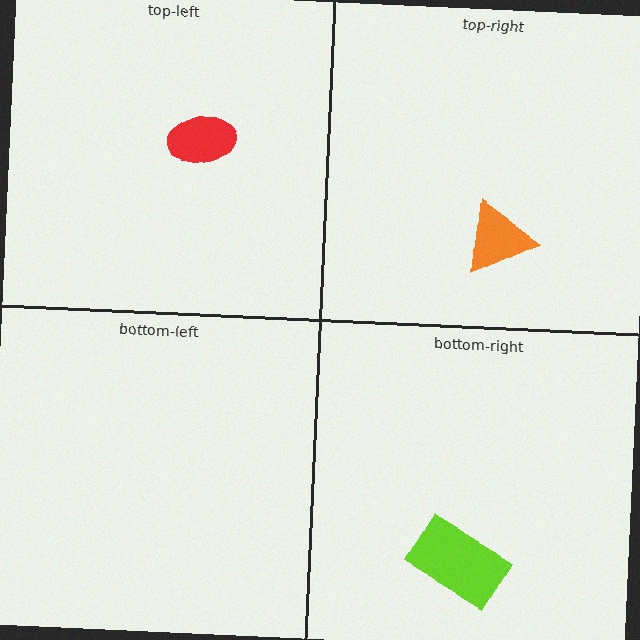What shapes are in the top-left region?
The red ellipse.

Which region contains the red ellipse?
The top-left region.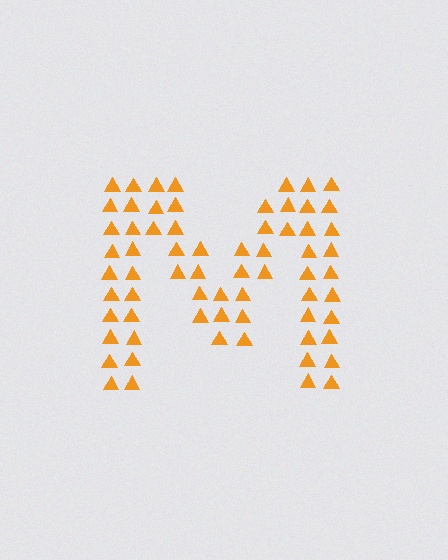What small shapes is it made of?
It is made of small triangles.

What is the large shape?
The large shape is the letter M.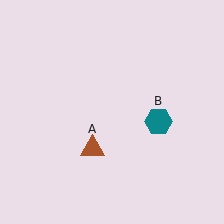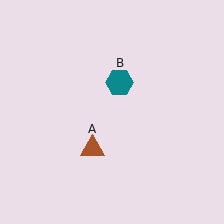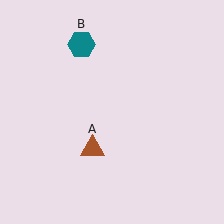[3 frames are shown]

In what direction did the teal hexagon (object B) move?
The teal hexagon (object B) moved up and to the left.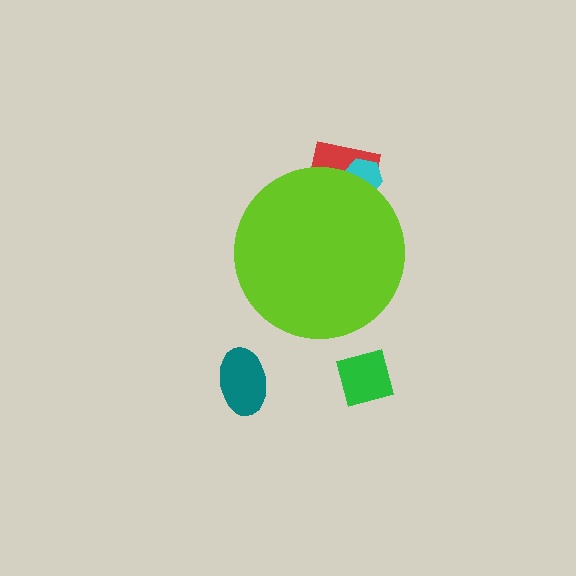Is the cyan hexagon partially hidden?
Yes, the cyan hexagon is partially hidden behind the lime circle.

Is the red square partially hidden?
Yes, the red square is partially hidden behind the lime circle.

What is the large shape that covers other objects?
A lime circle.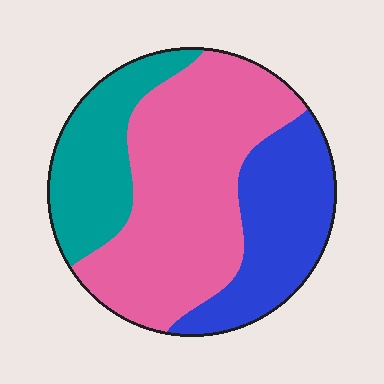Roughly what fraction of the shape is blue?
Blue takes up about one quarter (1/4) of the shape.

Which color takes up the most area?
Pink, at roughly 50%.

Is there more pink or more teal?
Pink.